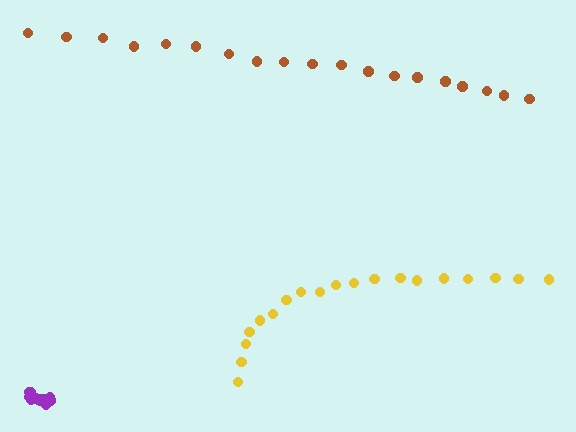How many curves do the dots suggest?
There are 3 distinct paths.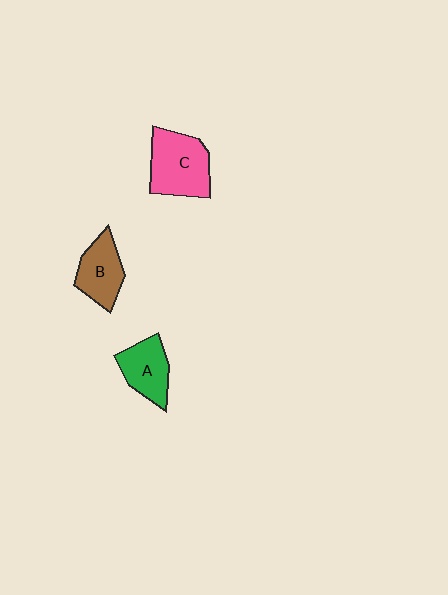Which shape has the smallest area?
Shape A (green).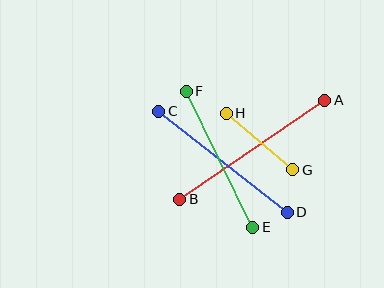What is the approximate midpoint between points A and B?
The midpoint is at approximately (252, 150) pixels.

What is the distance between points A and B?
The distance is approximately 176 pixels.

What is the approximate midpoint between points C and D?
The midpoint is at approximately (223, 162) pixels.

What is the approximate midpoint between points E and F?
The midpoint is at approximately (219, 159) pixels.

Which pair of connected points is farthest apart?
Points A and B are farthest apart.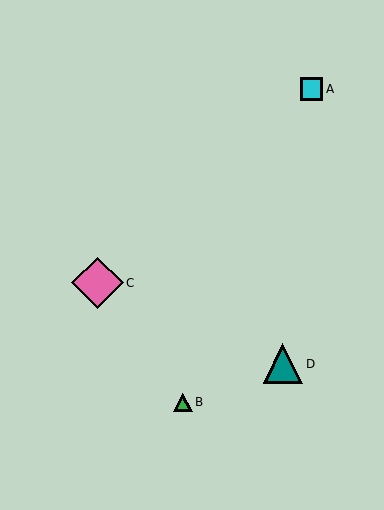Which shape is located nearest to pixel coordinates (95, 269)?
The pink diamond (labeled C) at (97, 283) is nearest to that location.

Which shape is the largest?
The pink diamond (labeled C) is the largest.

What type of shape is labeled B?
Shape B is a green triangle.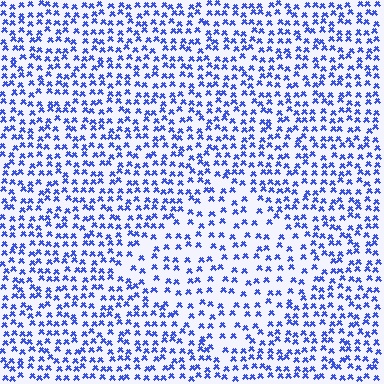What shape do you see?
I see a diamond.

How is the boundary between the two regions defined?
The boundary is defined by a change in element density (approximately 1.7x ratio). All elements are the same color, size, and shape.